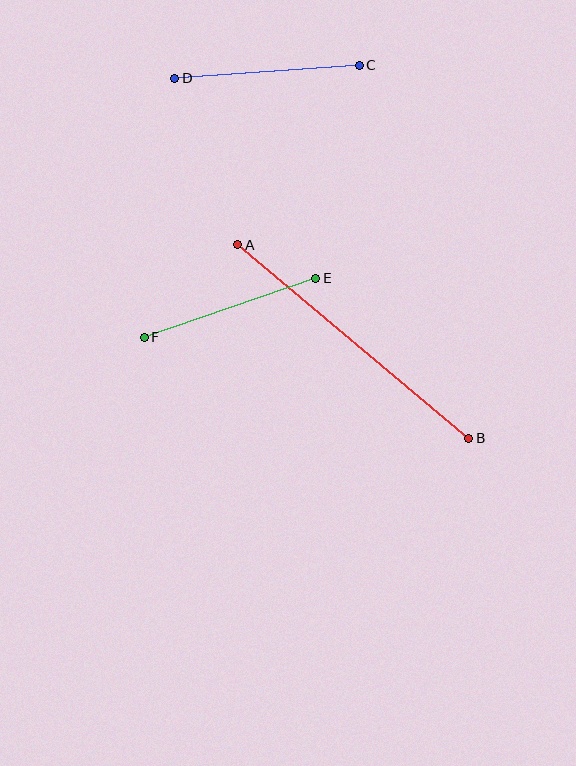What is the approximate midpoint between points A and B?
The midpoint is at approximately (353, 341) pixels.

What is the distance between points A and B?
The distance is approximately 301 pixels.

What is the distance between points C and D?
The distance is approximately 185 pixels.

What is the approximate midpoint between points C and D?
The midpoint is at approximately (266, 72) pixels.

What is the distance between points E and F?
The distance is approximately 182 pixels.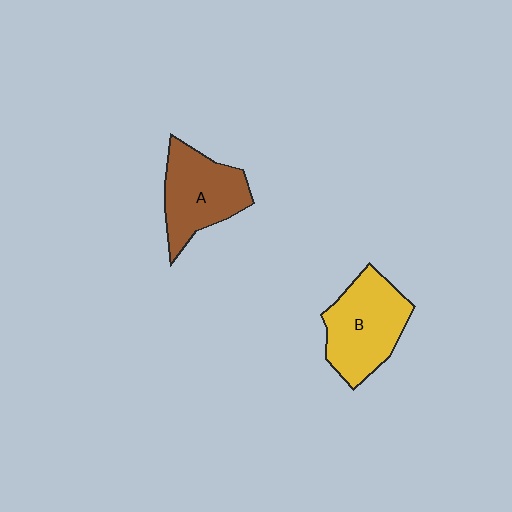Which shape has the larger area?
Shape B (yellow).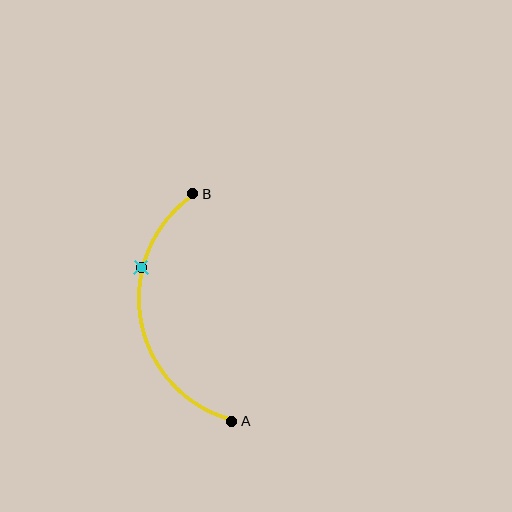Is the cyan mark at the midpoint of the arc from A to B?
No. The cyan mark lies on the arc but is closer to endpoint B. The arc midpoint would be at the point on the curve equidistant along the arc from both A and B.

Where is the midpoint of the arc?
The arc midpoint is the point on the curve farthest from the straight line joining A and B. It sits to the left of that line.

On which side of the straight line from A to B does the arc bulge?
The arc bulges to the left of the straight line connecting A and B.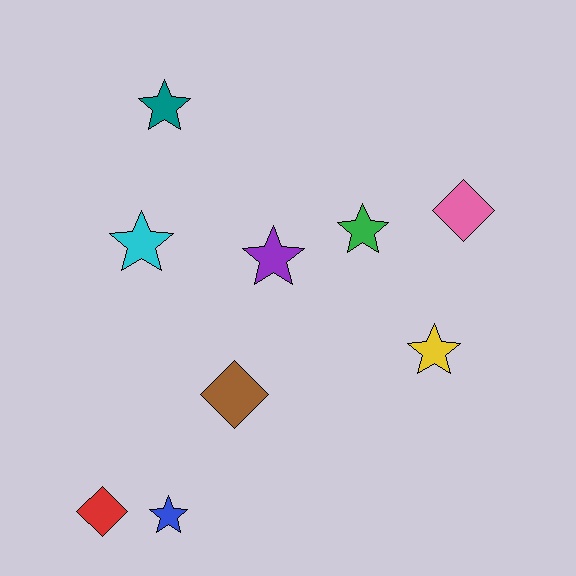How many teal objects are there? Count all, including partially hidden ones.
There is 1 teal object.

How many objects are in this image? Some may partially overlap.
There are 9 objects.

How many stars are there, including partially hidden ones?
There are 6 stars.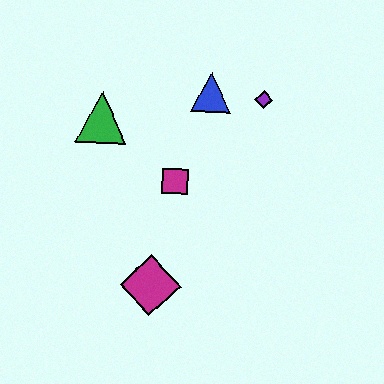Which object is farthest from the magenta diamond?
The purple diamond is farthest from the magenta diamond.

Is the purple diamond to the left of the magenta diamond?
No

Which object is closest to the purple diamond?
The blue triangle is closest to the purple diamond.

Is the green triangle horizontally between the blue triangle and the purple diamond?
No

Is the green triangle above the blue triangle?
No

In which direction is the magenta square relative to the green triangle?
The magenta square is to the right of the green triangle.